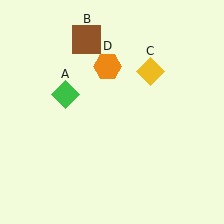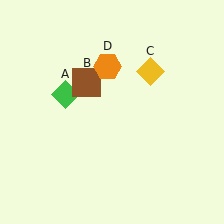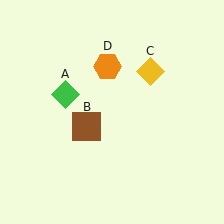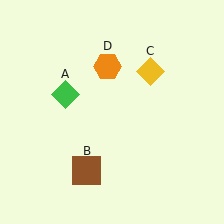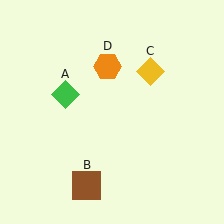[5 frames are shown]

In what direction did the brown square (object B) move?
The brown square (object B) moved down.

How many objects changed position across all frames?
1 object changed position: brown square (object B).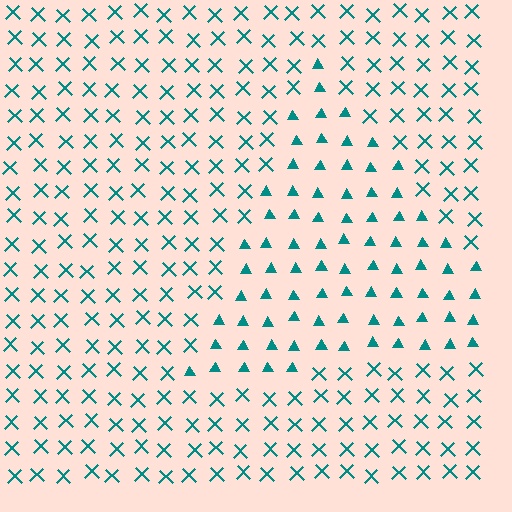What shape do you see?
I see a triangle.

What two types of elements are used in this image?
The image uses triangles inside the triangle region and X marks outside it.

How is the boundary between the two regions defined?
The boundary is defined by a change in element shape: triangles inside vs. X marks outside. All elements share the same color and spacing.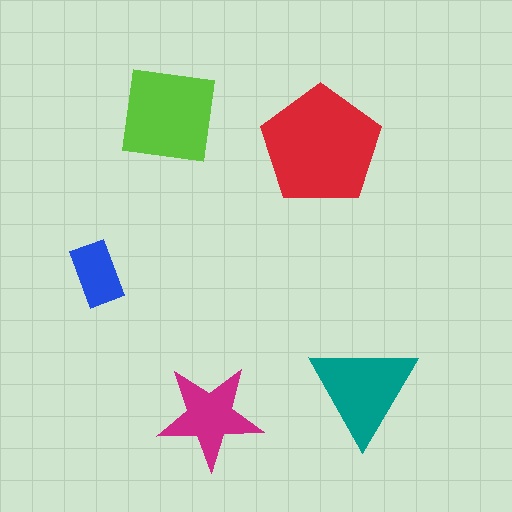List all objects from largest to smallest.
The red pentagon, the lime square, the teal triangle, the magenta star, the blue rectangle.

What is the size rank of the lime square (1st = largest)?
2nd.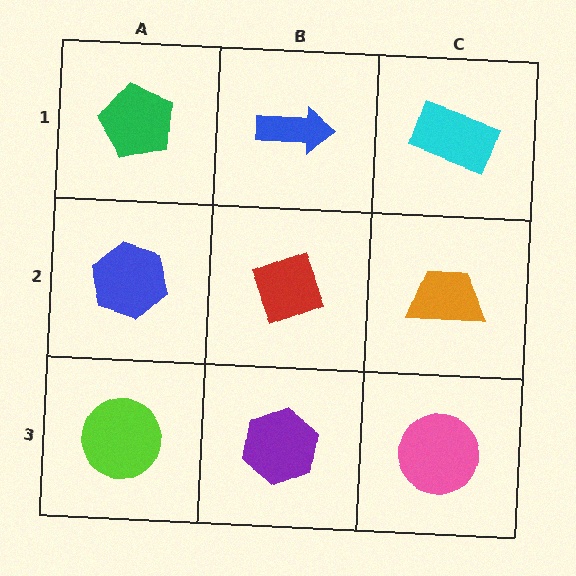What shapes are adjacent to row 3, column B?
A red diamond (row 2, column B), a lime circle (row 3, column A), a pink circle (row 3, column C).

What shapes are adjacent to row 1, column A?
A blue hexagon (row 2, column A), a blue arrow (row 1, column B).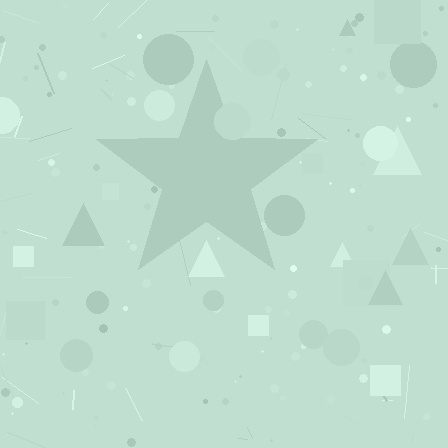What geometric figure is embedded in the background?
A star is embedded in the background.